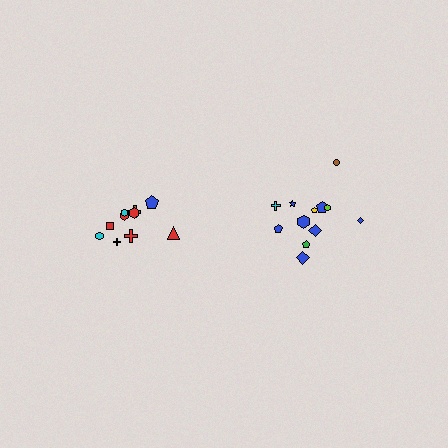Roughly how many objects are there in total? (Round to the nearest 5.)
Roughly 20 objects in total.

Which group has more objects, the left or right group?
The right group.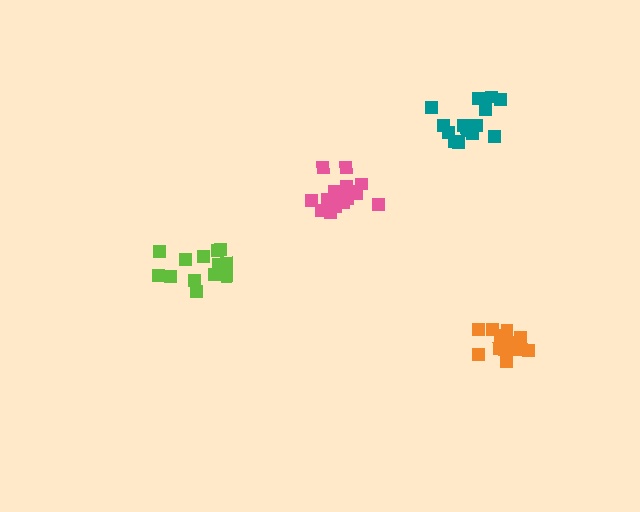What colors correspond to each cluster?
The clusters are colored: orange, teal, pink, lime.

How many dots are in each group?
Group 1: 15 dots, Group 2: 15 dots, Group 3: 18 dots, Group 4: 13 dots (61 total).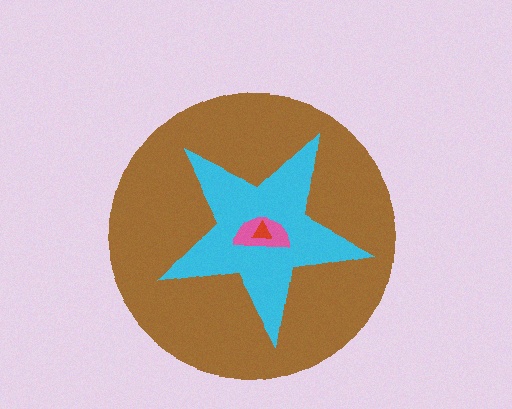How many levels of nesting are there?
4.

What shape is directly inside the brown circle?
The cyan star.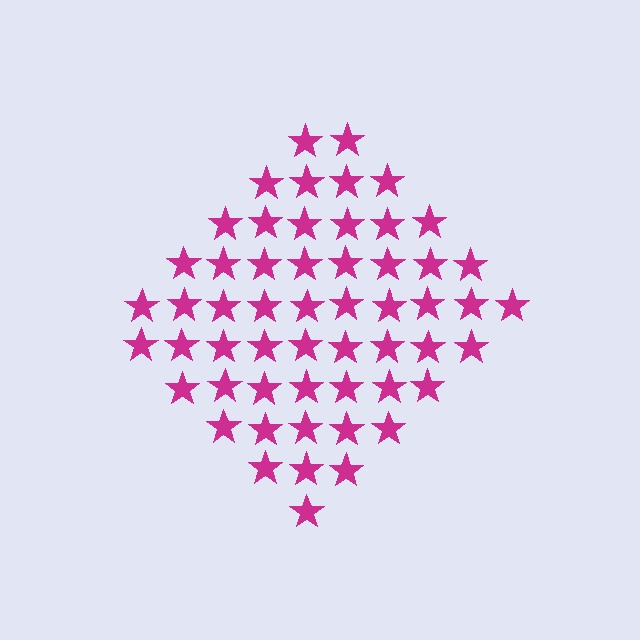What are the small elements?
The small elements are stars.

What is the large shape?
The large shape is a diamond.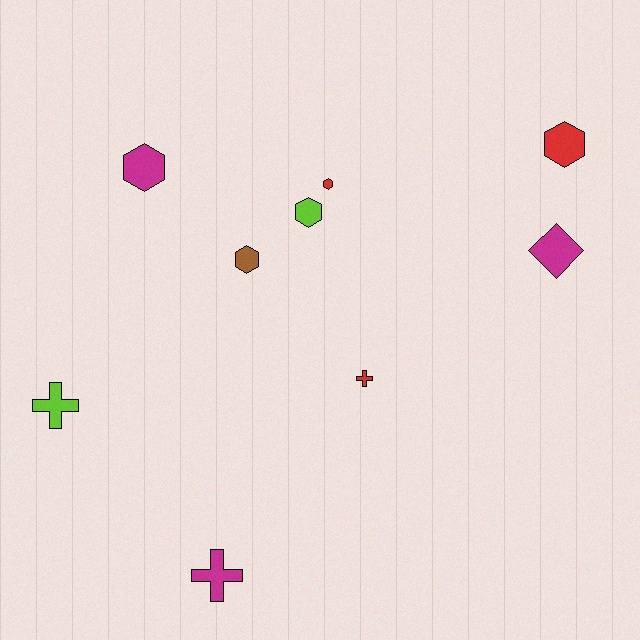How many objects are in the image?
There are 9 objects.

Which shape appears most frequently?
Hexagon, with 5 objects.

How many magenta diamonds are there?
There is 1 magenta diamond.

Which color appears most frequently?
Red, with 3 objects.